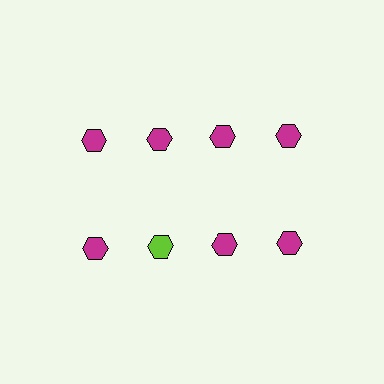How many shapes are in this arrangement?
There are 8 shapes arranged in a grid pattern.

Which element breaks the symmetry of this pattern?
The lime hexagon in the second row, second from left column breaks the symmetry. All other shapes are magenta hexagons.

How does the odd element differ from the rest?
It has a different color: lime instead of magenta.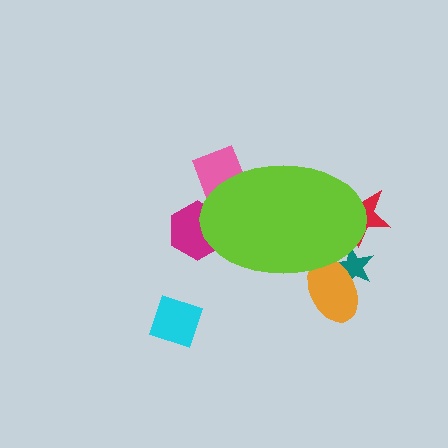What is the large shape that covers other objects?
A lime ellipse.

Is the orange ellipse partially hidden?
Yes, the orange ellipse is partially hidden behind the lime ellipse.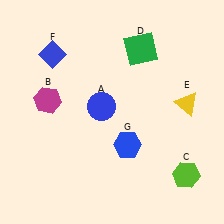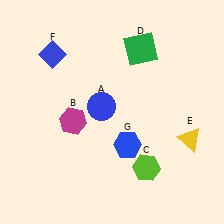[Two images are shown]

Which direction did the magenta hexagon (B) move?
The magenta hexagon (B) moved right.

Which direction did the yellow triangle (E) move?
The yellow triangle (E) moved down.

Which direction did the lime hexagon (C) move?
The lime hexagon (C) moved left.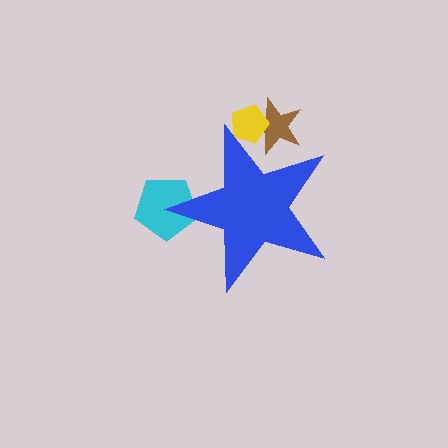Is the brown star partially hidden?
Yes, the brown star is partially hidden behind the blue star.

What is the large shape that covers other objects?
A blue star.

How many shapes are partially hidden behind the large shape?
3 shapes are partially hidden.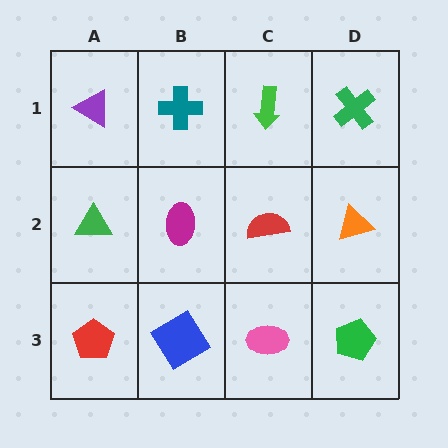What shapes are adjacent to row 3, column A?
A green triangle (row 2, column A), a blue diamond (row 3, column B).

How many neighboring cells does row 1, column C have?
3.